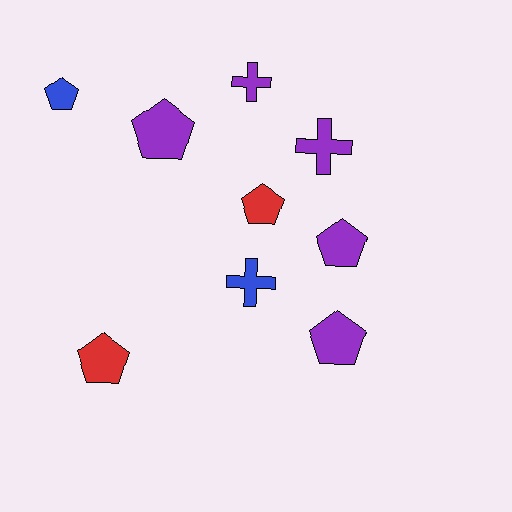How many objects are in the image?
There are 9 objects.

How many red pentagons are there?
There are 2 red pentagons.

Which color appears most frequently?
Purple, with 5 objects.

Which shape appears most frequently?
Pentagon, with 6 objects.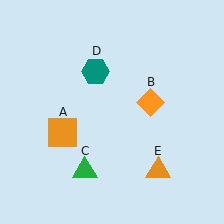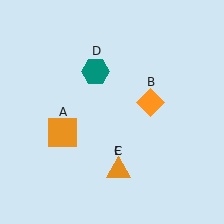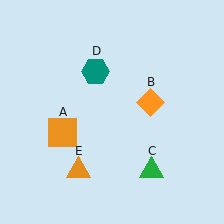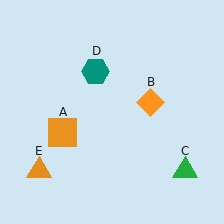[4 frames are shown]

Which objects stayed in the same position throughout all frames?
Orange square (object A) and orange diamond (object B) and teal hexagon (object D) remained stationary.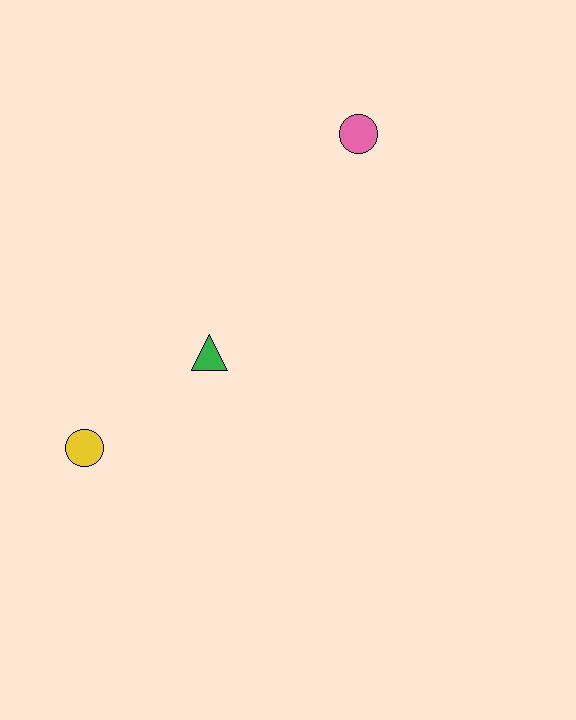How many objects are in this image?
There are 3 objects.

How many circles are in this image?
There are 2 circles.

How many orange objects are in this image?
There are no orange objects.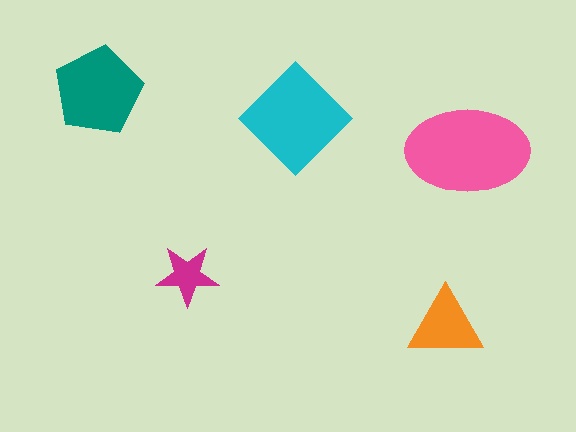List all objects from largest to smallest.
The pink ellipse, the cyan diamond, the teal pentagon, the orange triangle, the magenta star.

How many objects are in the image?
There are 5 objects in the image.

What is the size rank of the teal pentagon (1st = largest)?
3rd.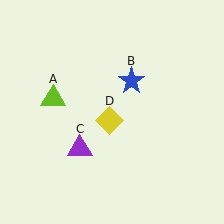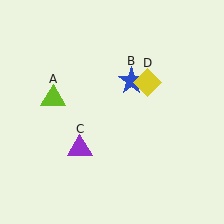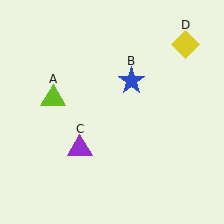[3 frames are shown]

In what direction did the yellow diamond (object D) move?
The yellow diamond (object D) moved up and to the right.